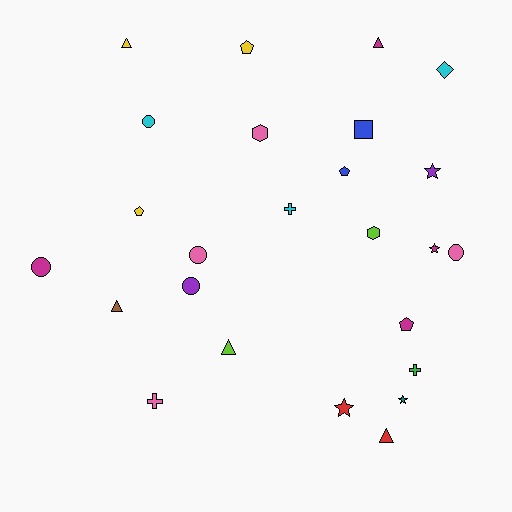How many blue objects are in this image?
There are 2 blue objects.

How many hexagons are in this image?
There are 2 hexagons.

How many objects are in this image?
There are 25 objects.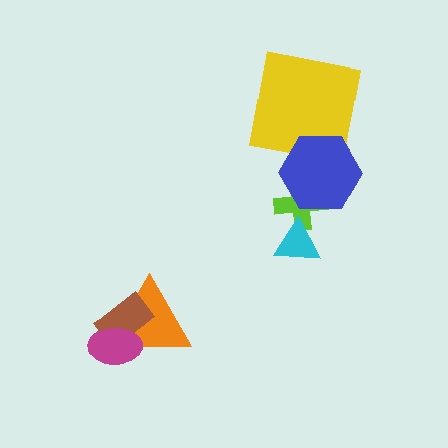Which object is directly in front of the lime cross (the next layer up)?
The cyan triangle is directly in front of the lime cross.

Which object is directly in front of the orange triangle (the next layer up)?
The brown rectangle is directly in front of the orange triangle.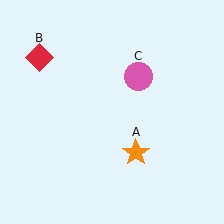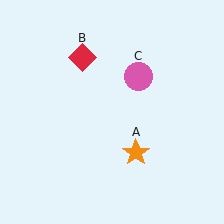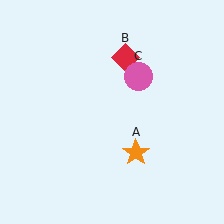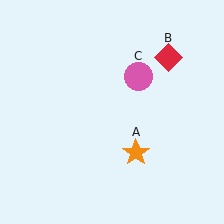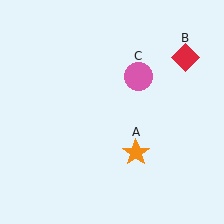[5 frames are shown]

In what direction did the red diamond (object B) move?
The red diamond (object B) moved right.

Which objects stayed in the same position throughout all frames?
Orange star (object A) and pink circle (object C) remained stationary.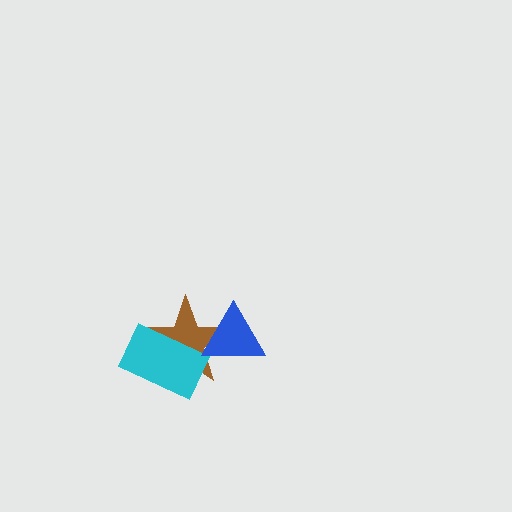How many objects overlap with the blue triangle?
1 object overlaps with the blue triangle.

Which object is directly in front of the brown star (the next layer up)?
The cyan rectangle is directly in front of the brown star.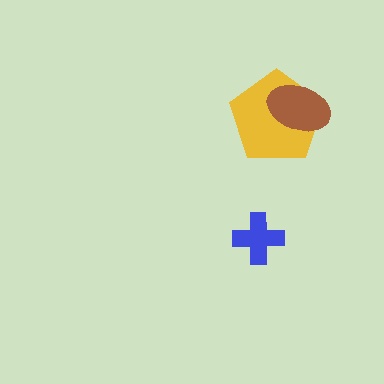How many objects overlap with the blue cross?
0 objects overlap with the blue cross.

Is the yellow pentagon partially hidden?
Yes, it is partially covered by another shape.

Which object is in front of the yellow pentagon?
The brown ellipse is in front of the yellow pentagon.